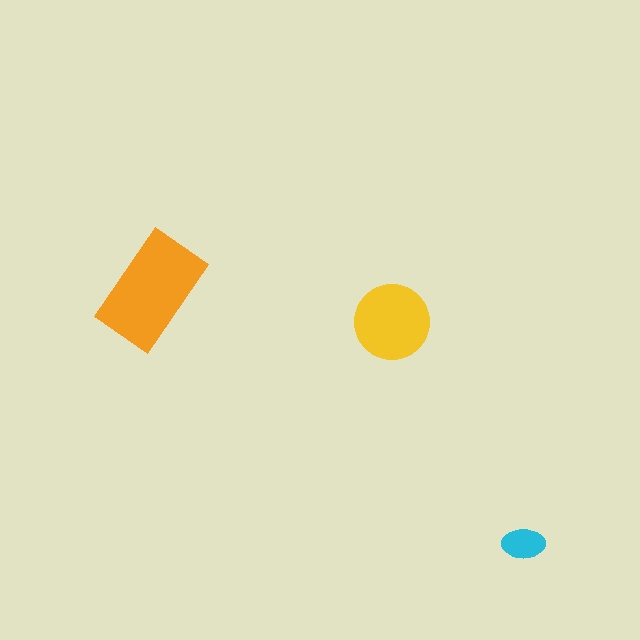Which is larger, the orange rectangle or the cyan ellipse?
The orange rectangle.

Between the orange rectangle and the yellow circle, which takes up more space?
The orange rectangle.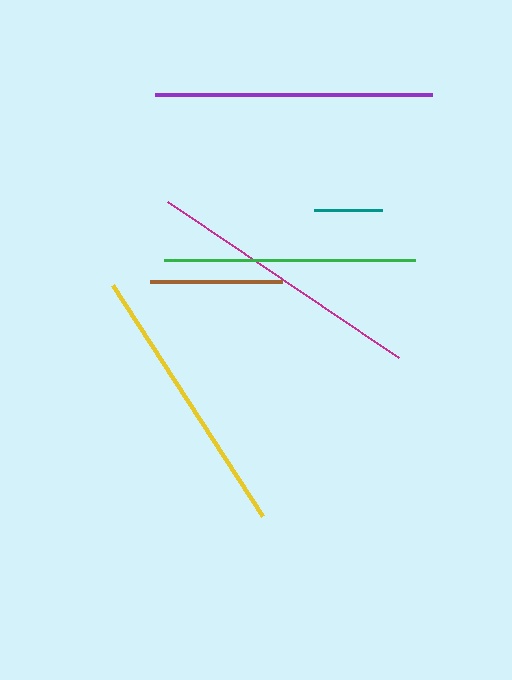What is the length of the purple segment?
The purple segment is approximately 276 pixels long.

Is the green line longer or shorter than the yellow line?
The yellow line is longer than the green line.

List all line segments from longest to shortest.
From longest to shortest: magenta, purple, yellow, green, brown, teal.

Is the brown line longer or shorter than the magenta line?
The magenta line is longer than the brown line.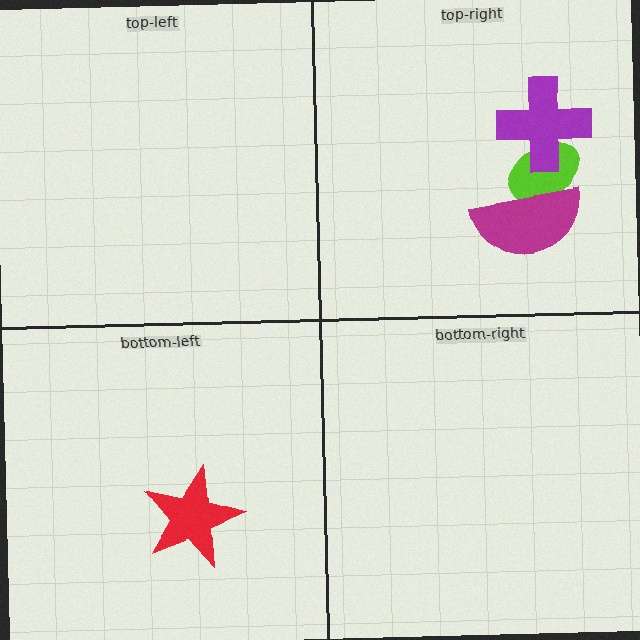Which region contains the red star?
The bottom-left region.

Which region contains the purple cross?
The top-right region.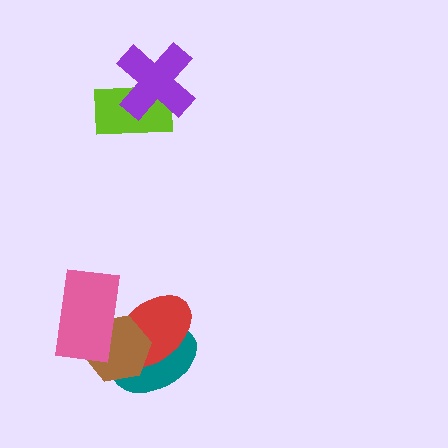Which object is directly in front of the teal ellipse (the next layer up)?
The red ellipse is directly in front of the teal ellipse.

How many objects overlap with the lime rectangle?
1 object overlaps with the lime rectangle.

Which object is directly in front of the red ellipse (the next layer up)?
The brown hexagon is directly in front of the red ellipse.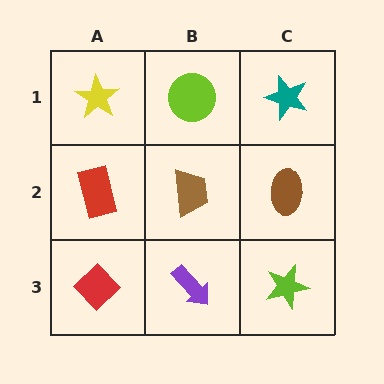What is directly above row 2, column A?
A yellow star.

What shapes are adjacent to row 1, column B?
A brown trapezoid (row 2, column B), a yellow star (row 1, column A), a teal star (row 1, column C).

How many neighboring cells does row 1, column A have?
2.